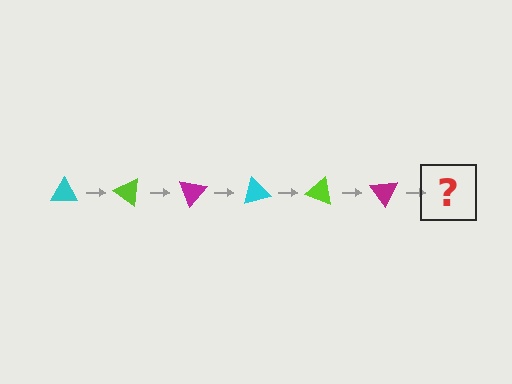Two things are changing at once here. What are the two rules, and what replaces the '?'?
The two rules are that it rotates 35 degrees each step and the color cycles through cyan, lime, and magenta. The '?' should be a cyan triangle, rotated 210 degrees from the start.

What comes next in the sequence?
The next element should be a cyan triangle, rotated 210 degrees from the start.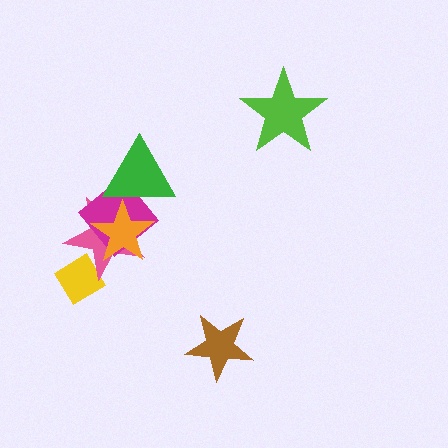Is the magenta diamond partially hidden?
Yes, it is partially covered by another shape.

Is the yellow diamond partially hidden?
Yes, it is partially covered by another shape.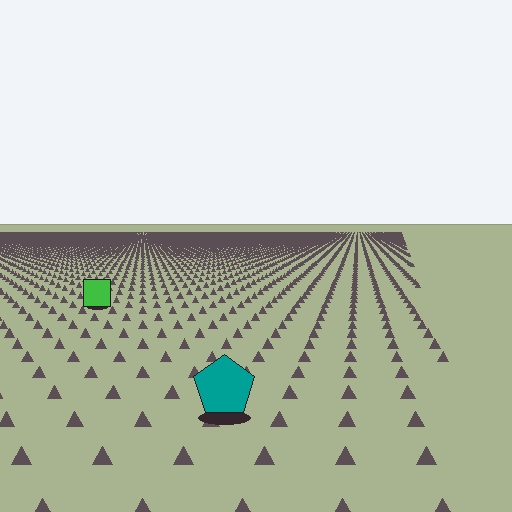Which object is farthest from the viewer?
The green square is farthest from the viewer. It appears smaller and the ground texture around it is denser.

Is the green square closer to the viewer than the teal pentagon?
No. The teal pentagon is closer — you can tell from the texture gradient: the ground texture is coarser near it.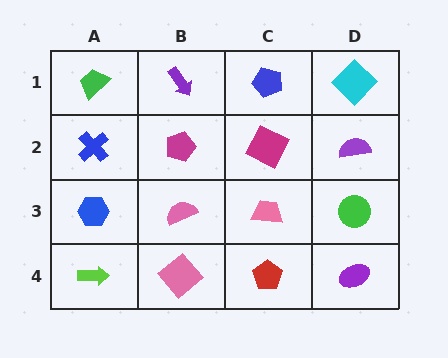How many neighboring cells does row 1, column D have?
2.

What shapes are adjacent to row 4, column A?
A blue hexagon (row 3, column A), a pink diamond (row 4, column B).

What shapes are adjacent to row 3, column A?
A blue cross (row 2, column A), a lime arrow (row 4, column A), a pink semicircle (row 3, column B).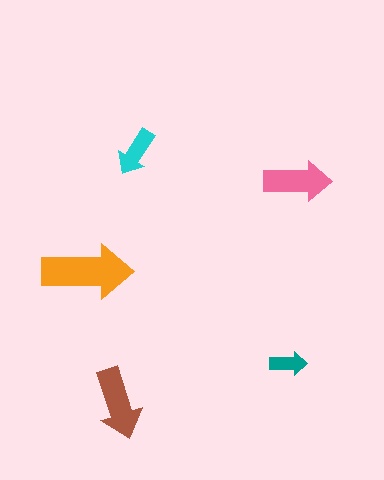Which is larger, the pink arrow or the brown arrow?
The brown one.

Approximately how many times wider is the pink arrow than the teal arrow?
About 2 times wider.